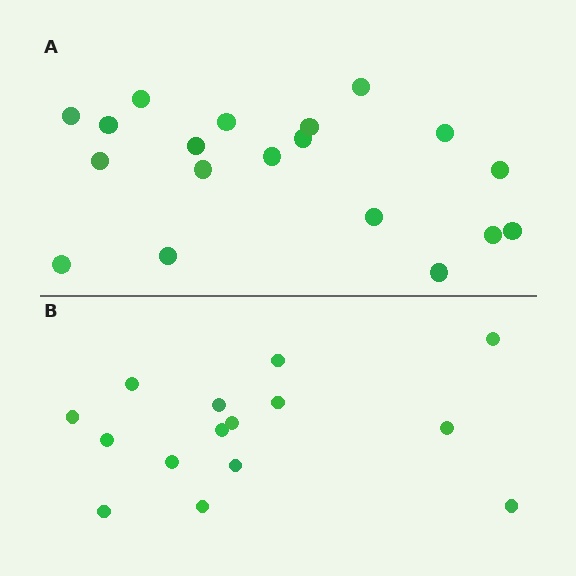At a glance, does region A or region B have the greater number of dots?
Region A (the top region) has more dots.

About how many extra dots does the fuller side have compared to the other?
Region A has about 4 more dots than region B.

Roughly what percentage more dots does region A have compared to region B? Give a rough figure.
About 25% more.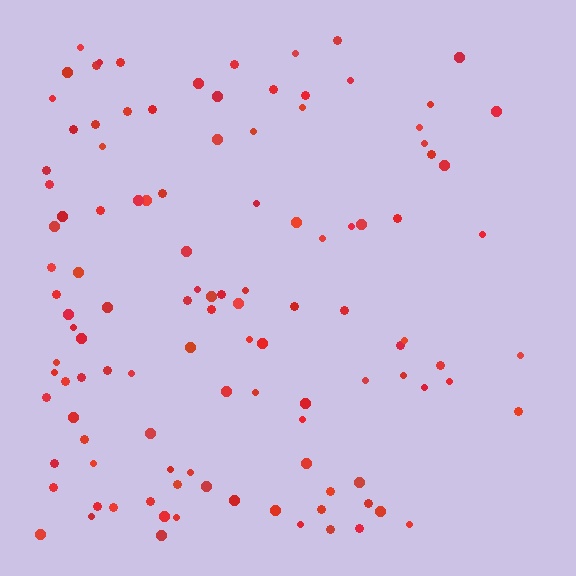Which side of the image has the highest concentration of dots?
The left.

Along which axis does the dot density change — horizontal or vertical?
Horizontal.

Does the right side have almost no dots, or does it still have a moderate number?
Still a moderate number, just noticeably fewer than the left.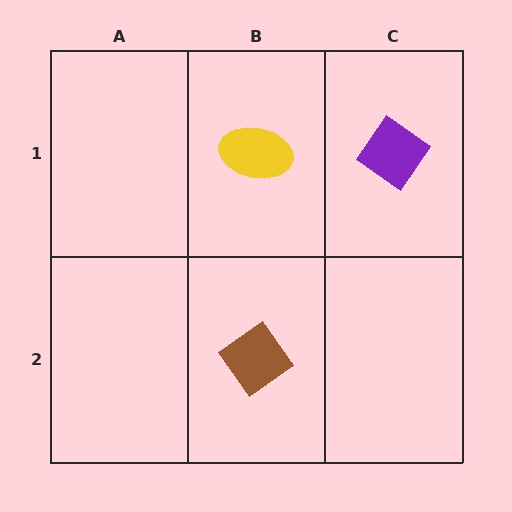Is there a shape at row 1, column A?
No, that cell is empty.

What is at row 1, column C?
A purple diamond.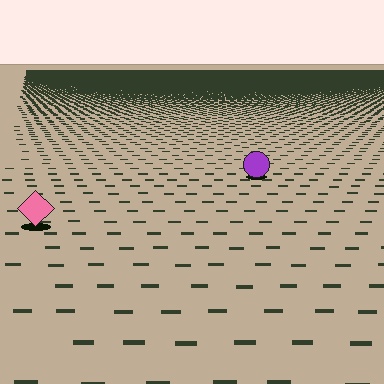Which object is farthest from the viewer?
The purple circle is farthest from the viewer. It appears smaller and the ground texture around it is denser.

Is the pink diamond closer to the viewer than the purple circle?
Yes. The pink diamond is closer — you can tell from the texture gradient: the ground texture is coarser near it.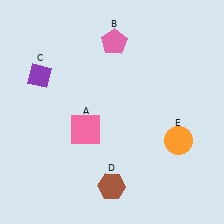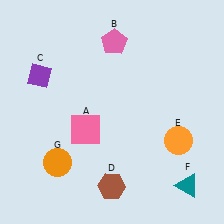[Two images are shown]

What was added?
A teal triangle (F), an orange circle (G) were added in Image 2.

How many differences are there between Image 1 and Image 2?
There are 2 differences between the two images.